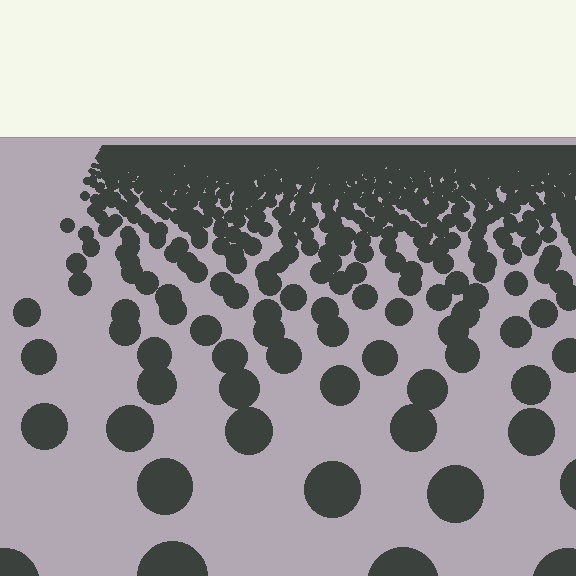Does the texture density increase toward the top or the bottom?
Density increases toward the top.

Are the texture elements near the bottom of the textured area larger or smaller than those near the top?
Larger. Near the bottom, elements are closer to the viewer and appear at a bigger on-screen size.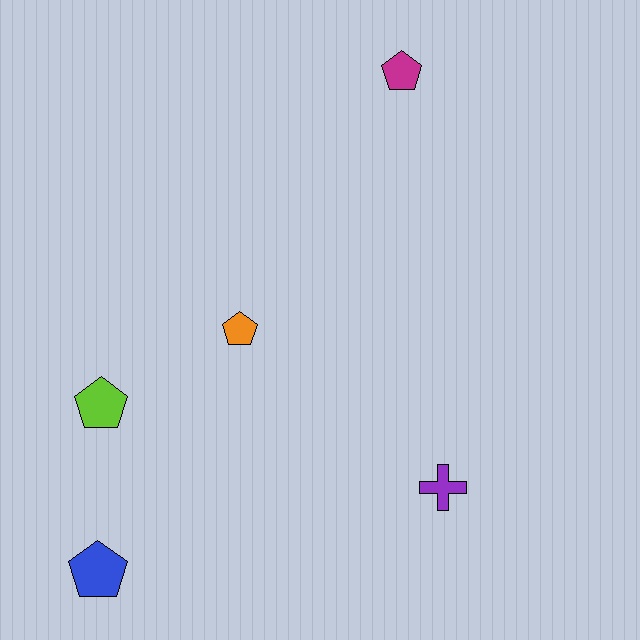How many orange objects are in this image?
There is 1 orange object.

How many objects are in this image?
There are 5 objects.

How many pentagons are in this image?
There are 4 pentagons.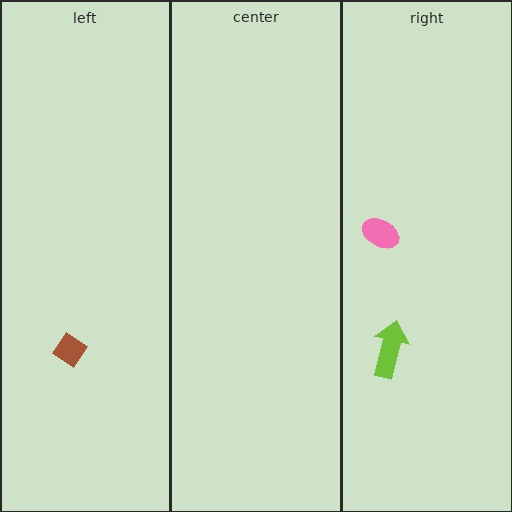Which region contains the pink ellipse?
The right region.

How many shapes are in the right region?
2.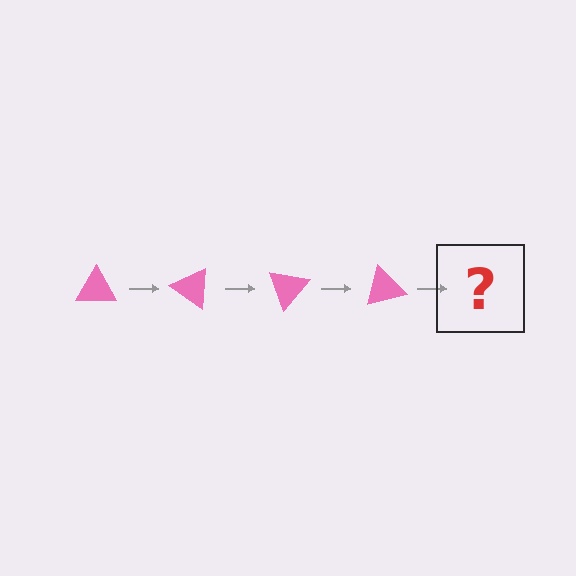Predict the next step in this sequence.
The next step is a pink triangle rotated 140 degrees.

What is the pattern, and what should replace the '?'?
The pattern is that the triangle rotates 35 degrees each step. The '?' should be a pink triangle rotated 140 degrees.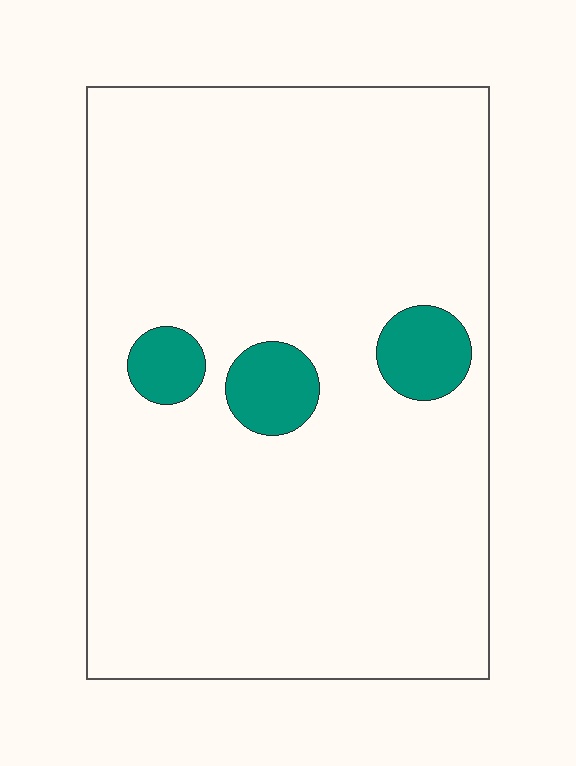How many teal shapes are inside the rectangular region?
3.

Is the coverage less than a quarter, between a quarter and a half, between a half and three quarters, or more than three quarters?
Less than a quarter.